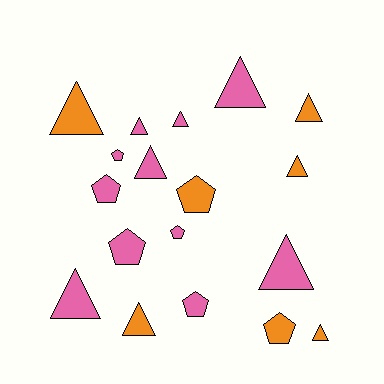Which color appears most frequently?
Pink, with 11 objects.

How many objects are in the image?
There are 18 objects.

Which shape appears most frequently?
Triangle, with 11 objects.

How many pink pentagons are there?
There are 5 pink pentagons.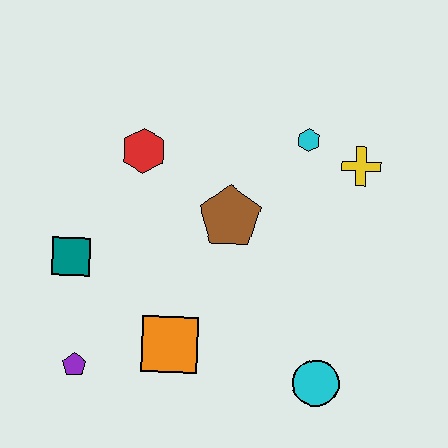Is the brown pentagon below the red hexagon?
Yes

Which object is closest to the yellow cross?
The cyan hexagon is closest to the yellow cross.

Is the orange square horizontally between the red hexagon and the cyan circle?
Yes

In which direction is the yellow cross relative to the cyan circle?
The yellow cross is above the cyan circle.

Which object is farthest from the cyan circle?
The red hexagon is farthest from the cyan circle.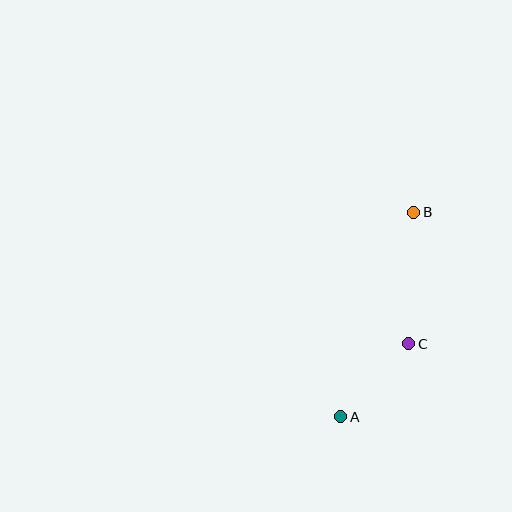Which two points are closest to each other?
Points A and C are closest to each other.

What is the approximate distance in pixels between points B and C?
The distance between B and C is approximately 131 pixels.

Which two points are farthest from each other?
Points A and B are farthest from each other.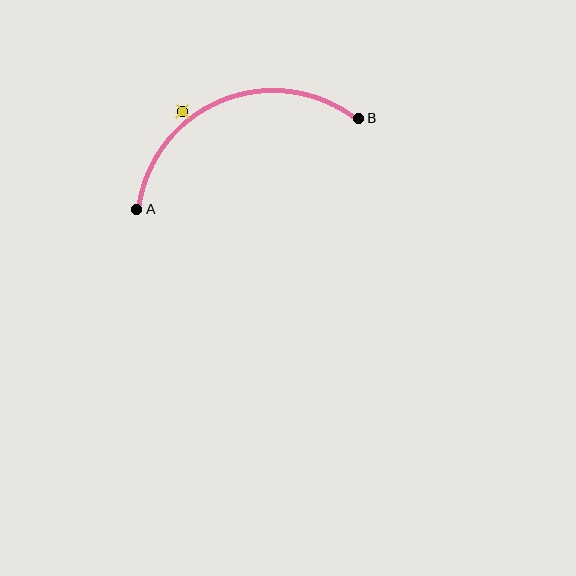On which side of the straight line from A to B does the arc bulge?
The arc bulges above the straight line connecting A and B.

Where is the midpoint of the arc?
The arc midpoint is the point on the curve farthest from the straight line joining A and B. It sits above that line.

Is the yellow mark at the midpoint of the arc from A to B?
No — the yellow mark does not lie on the arc at all. It sits slightly outside the curve.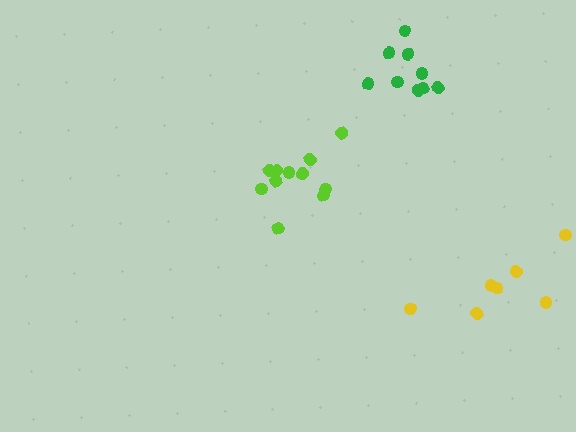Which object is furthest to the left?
The lime cluster is leftmost.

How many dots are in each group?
Group 1: 7 dots, Group 2: 11 dots, Group 3: 9 dots (27 total).